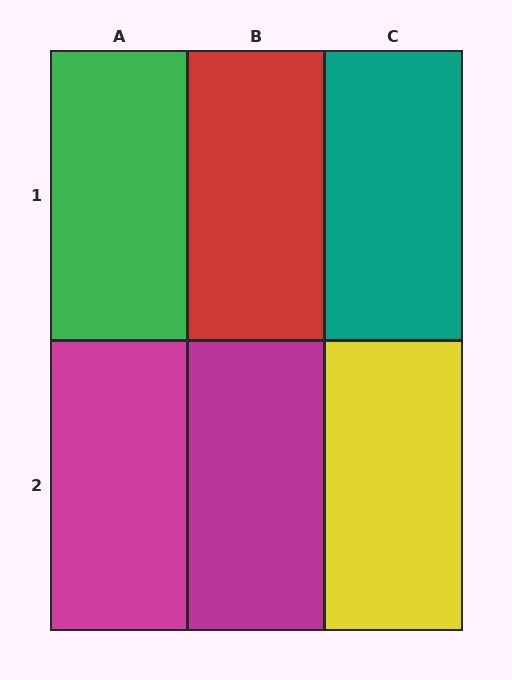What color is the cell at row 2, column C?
Yellow.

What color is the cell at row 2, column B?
Magenta.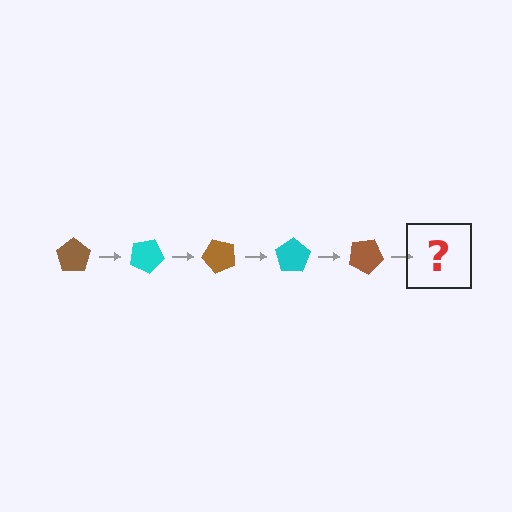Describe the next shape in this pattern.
It should be a cyan pentagon, rotated 125 degrees from the start.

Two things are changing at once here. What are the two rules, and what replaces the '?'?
The two rules are that it rotates 25 degrees each step and the color cycles through brown and cyan. The '?' should be a cyan pentagon, rotated 125 degrees from the start.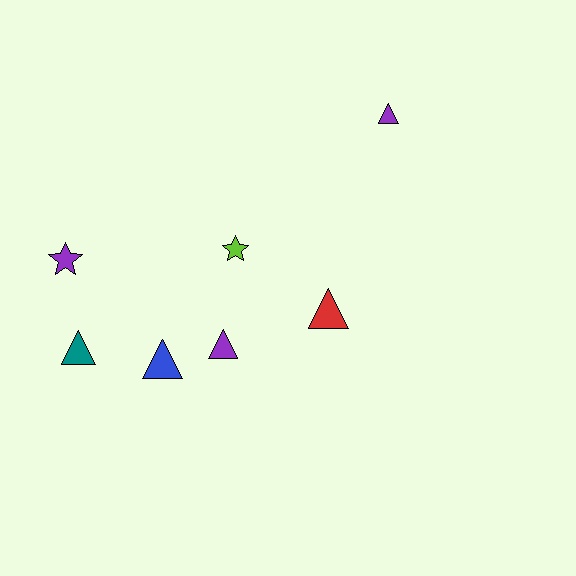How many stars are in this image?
There are 2 stars.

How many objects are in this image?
There are 7 objects.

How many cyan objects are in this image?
There are no cyan objects.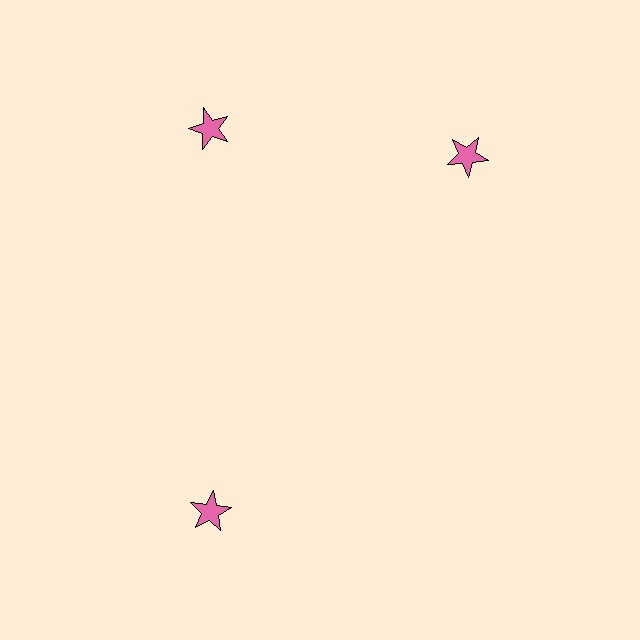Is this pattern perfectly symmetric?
No. The 3 pink stars are arranged in a ring, but one element near the 3 o'clock position is rotated out of alignment along the ring, breaking the 3-fold rotational symmetry.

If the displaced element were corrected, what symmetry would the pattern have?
It would have 3-fold rotational symmetry — the pattern would map onto itself every 120 degrees.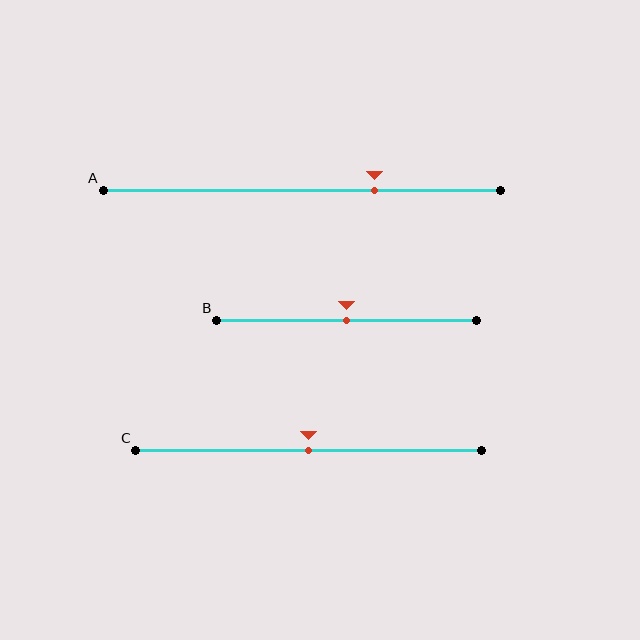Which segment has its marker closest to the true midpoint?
Segment B has its marker closest to the true midpoint.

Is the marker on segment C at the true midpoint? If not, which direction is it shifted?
Yes, the marker on segment C is at the true midpoint.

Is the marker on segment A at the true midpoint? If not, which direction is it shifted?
No, the marker on segment A is shifted to the right by about 18% of the segment length.